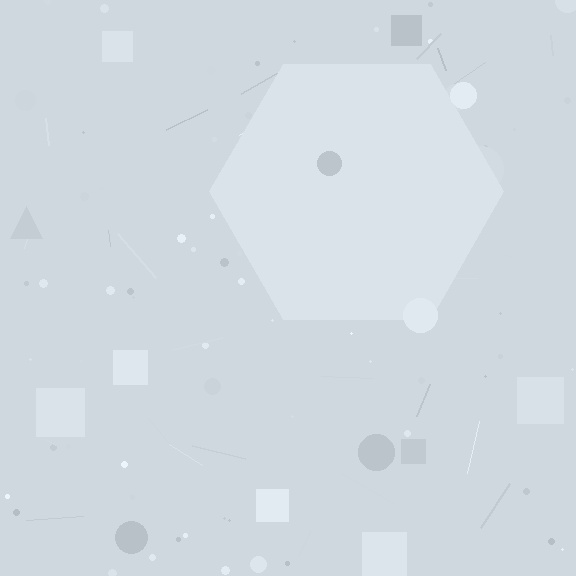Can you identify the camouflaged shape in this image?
The camouflaged shape is a hexagon.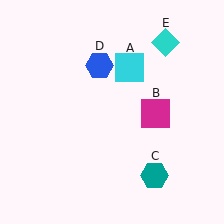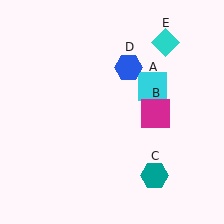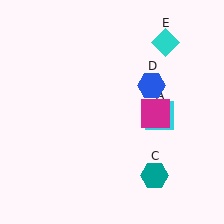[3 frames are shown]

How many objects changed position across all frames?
2 objects changed position: cyan square (object A), blue hexagon (object D).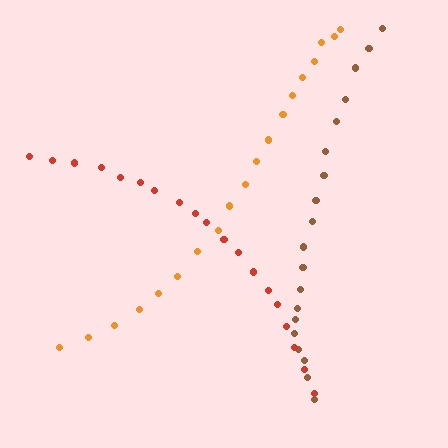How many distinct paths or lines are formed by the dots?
There are 3 distinct paths.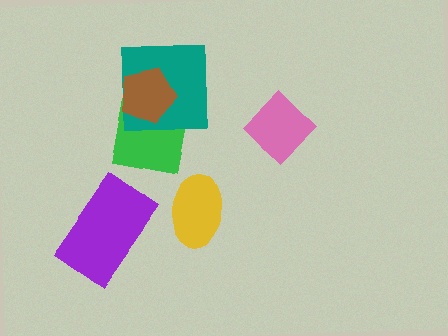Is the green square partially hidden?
Yes, it is partially covered by another shape.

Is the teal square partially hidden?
Yes, it is partially covered by another shape.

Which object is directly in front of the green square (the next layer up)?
The teal square is directly in front of the green square.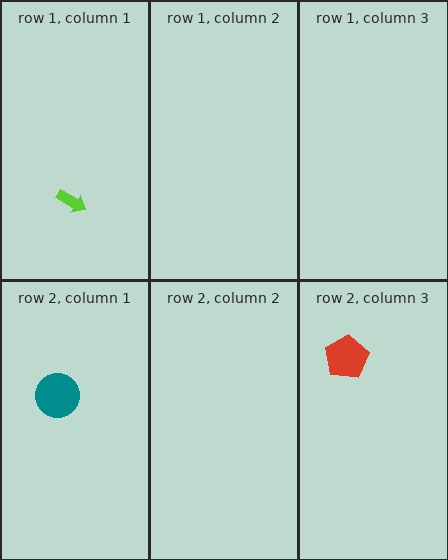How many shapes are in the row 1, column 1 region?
1.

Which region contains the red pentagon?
The row 2, column 3 region.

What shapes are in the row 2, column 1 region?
The teal circle.